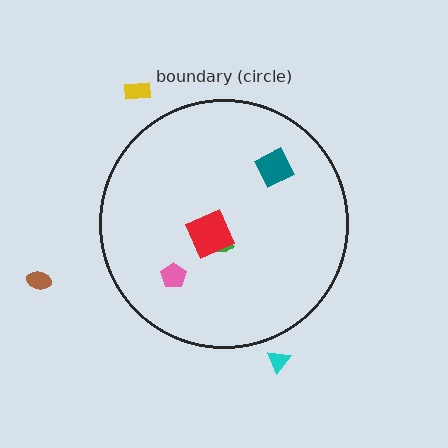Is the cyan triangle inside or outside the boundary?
Outside.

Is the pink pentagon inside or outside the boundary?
Inside.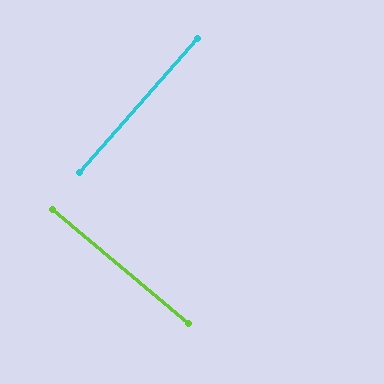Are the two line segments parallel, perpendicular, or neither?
Perpendicular — they meet at approximately 89°.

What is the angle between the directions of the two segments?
Approximately 89 degrees.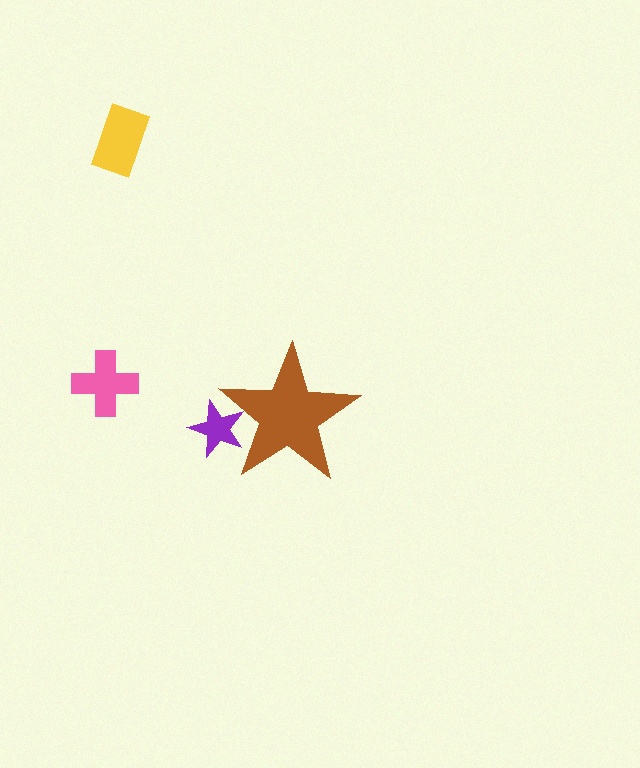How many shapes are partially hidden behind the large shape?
1 shape is partially hidden.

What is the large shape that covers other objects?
A brown star.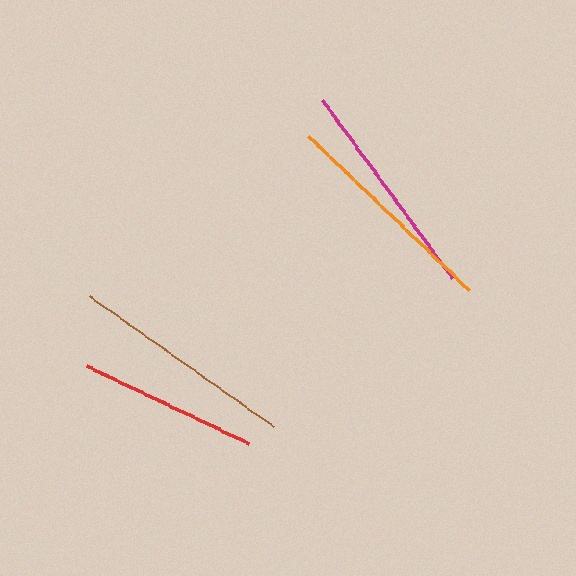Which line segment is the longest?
The brown line is the longest at approximately 225 pixels.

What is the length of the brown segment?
The brown segment is approximately 225 pixels long.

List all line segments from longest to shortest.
From longest to shortest: brown, orange, magenta, red.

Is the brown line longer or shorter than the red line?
The brown line is longer than the red line.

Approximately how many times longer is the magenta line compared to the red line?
The magenta line is approximately 1.2 times the length of the red line.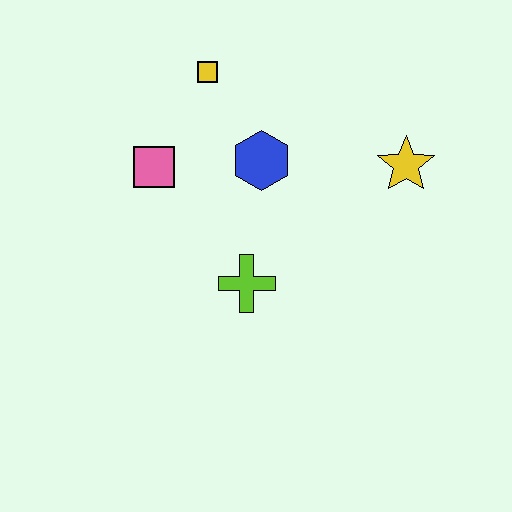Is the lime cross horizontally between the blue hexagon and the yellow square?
Yes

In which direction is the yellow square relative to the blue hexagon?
The yellow square is above the blue hexagon.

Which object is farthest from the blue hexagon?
The yellow star is farthest from the blue hexagon.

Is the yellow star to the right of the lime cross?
Yes